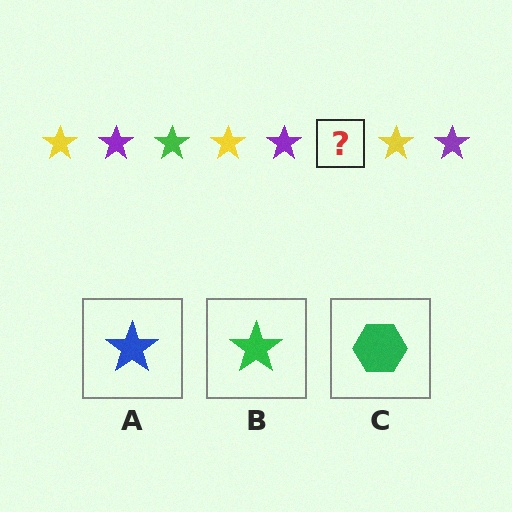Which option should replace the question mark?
Option B.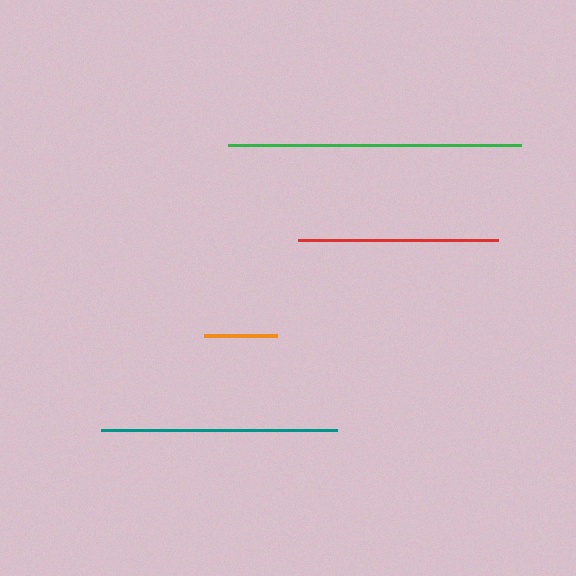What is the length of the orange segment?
The orange segment is approximately 73 pixels long.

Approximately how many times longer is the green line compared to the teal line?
The green line is approximately 1.2 times the length of the teal line.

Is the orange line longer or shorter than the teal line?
The teal line is longer than the orange line.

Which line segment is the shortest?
The orange line is the shortest at approximately 73 pixels.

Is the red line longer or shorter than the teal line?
The teal line is longer than the red line.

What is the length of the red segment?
The red segment is approximately 200 pixels long.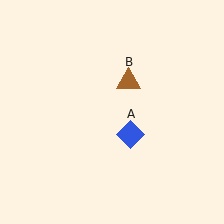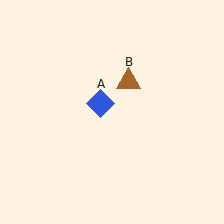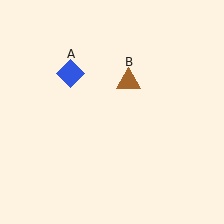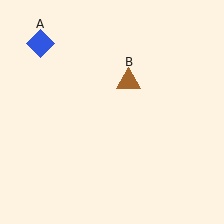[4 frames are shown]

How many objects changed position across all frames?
1 object changed position: blue diamond (object A).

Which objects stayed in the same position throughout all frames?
Brown triangle (object B) remained stationary.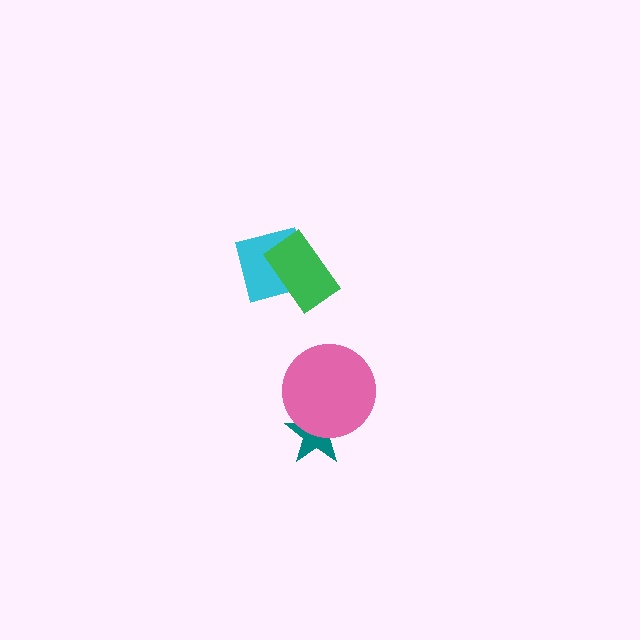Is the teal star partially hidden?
Yes, it is partially covered by another shape.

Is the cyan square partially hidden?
Yes, it is partially covered by another shape.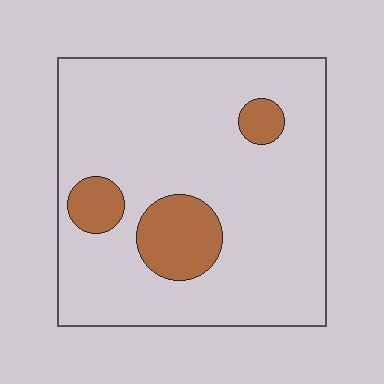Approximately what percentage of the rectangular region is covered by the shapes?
Approximately 15%.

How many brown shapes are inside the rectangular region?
3.